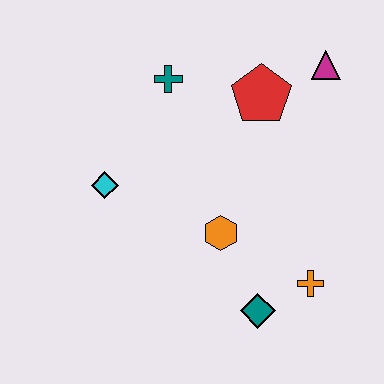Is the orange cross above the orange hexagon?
No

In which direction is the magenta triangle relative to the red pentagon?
The magenta triangle is to the right of the red pentagon.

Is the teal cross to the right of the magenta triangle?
No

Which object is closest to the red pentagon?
The magenta triangle is closest to the red pentagon.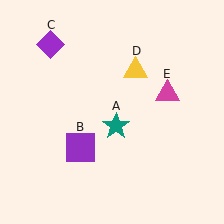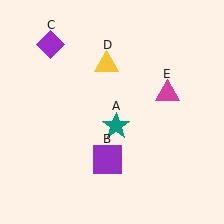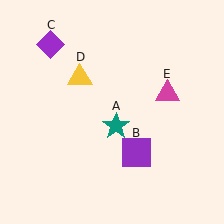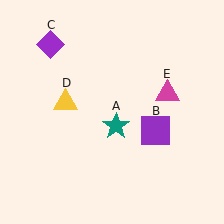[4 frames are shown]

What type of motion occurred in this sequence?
The purple square (object B), yellow triangle (object D) rotated counterclockwise around the center of the scene.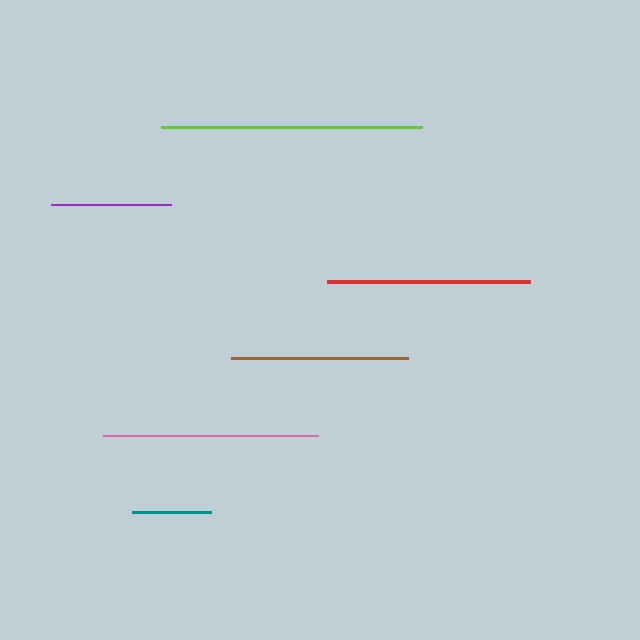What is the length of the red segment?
The red segment is approximately 203 pixels long.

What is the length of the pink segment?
The pink segment is approximately 215 pixels long.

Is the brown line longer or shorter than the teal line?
The brown line is longer than the teal line.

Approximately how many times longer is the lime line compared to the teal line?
The lime line is approximately 3.3 times the length of the teal line.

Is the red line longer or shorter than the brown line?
The red line is longer than the brown line.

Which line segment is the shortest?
The teal line is the shortest at approximately 79 pixels.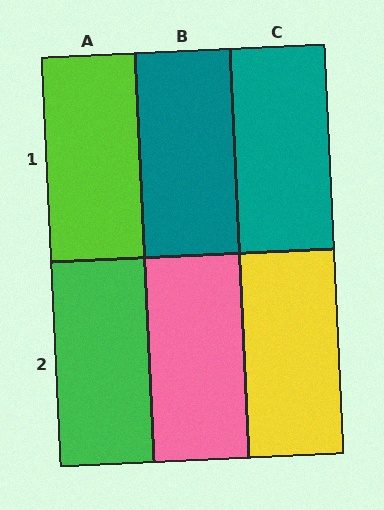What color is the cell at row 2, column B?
Pink.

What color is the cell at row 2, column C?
Yellow.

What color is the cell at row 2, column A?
Green.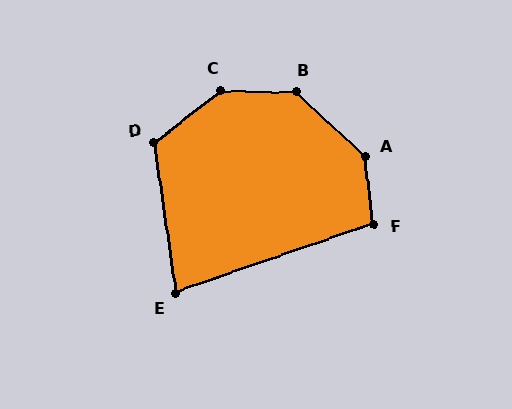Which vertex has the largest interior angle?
C, at approximately 141 degrees.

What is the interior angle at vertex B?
Approximately 138 degrees (obtuse).